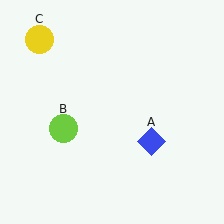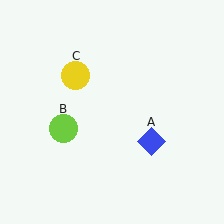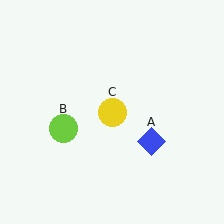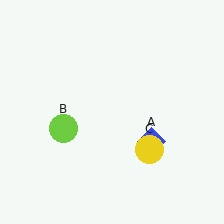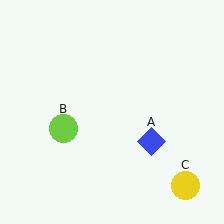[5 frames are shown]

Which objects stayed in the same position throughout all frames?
Blue diamond (object A) and lime circle (object B) remained stationary.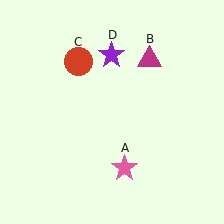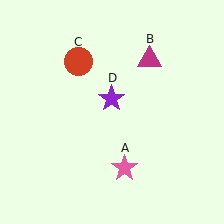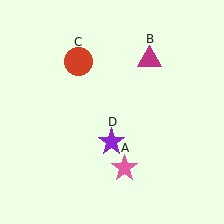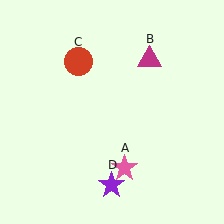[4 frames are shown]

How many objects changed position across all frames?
1 object changed position: purple star (object D).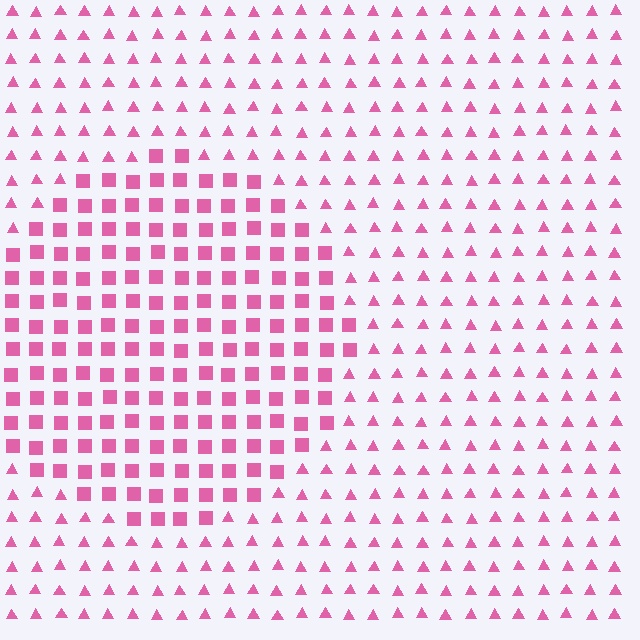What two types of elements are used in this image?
The image uses squares inside the circle region and triangles outside it.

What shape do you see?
I see a circle.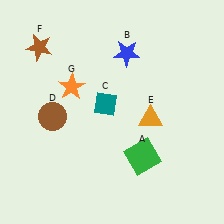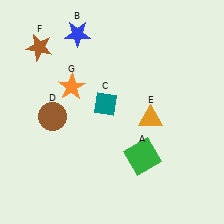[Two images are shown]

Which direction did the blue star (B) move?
The blue star (B) moved left.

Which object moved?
The blue star (B) moved left.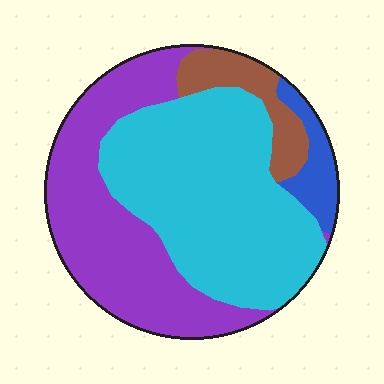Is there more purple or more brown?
Purple.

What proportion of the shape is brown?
Brown covers 9% of the shape.